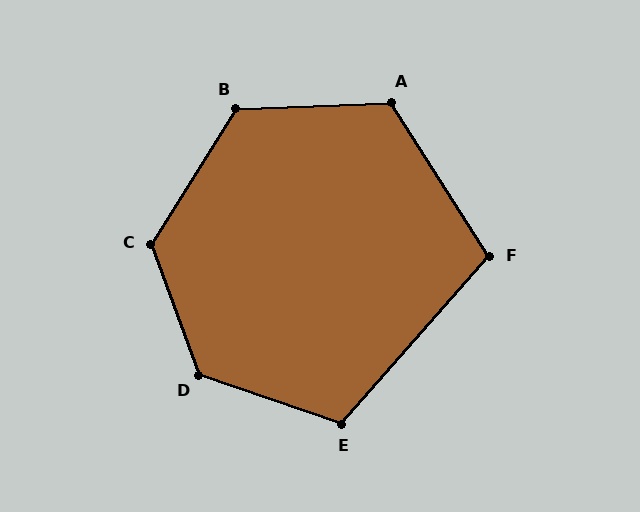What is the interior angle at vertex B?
Approximately 124 degrees (obtuse).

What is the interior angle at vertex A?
Approximately 120 degrees (obtuse).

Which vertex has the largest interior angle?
D, at approximately 129 degrees.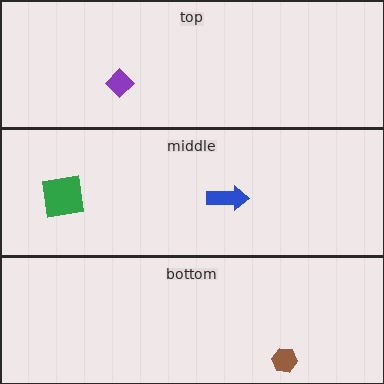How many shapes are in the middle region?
2.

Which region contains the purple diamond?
The top region.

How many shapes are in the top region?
1.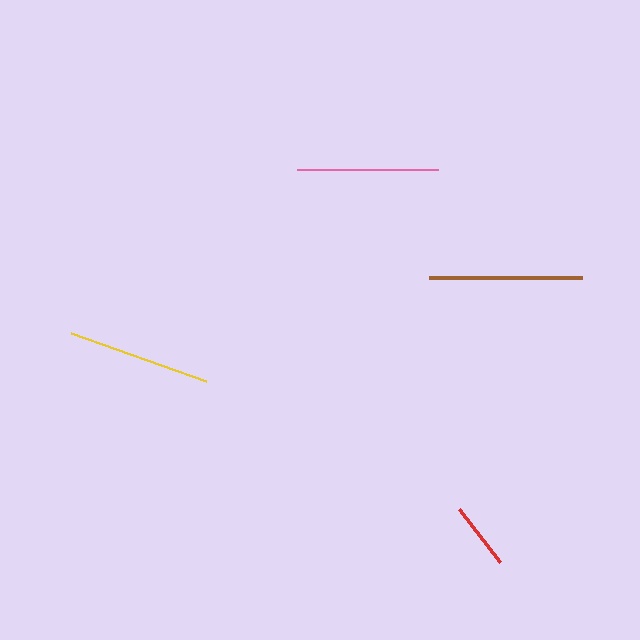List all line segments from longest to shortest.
From longest to shortest: brown, yellow, pink, red.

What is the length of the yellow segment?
The yellow segment is approximately 143 pixels long.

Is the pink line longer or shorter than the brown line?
The brown line is longer than the pink line.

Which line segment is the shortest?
The red line is the shortest at approximately 67 pixels.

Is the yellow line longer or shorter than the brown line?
The brown line is longer than the yellow line.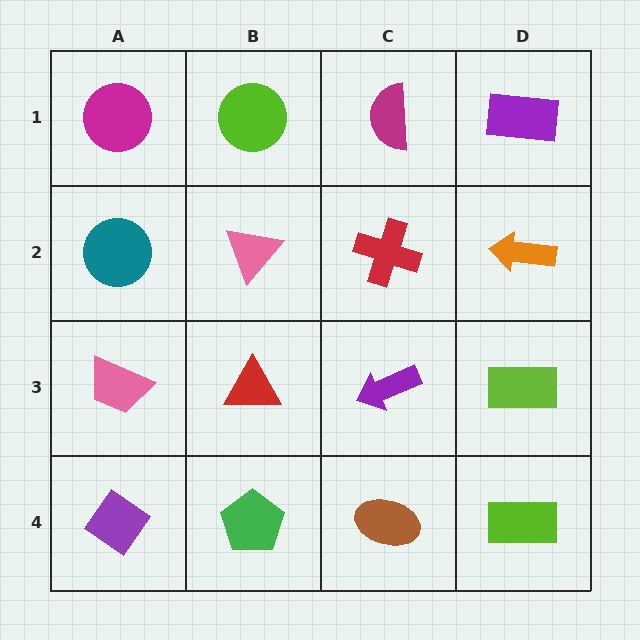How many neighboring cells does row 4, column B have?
3.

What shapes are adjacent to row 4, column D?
A lime rectangle (row 3, column D), a brown ellipse (row 4, column C).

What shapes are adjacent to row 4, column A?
A pink trapezoid (row 3, column A), a green pentagon (row 4, column B).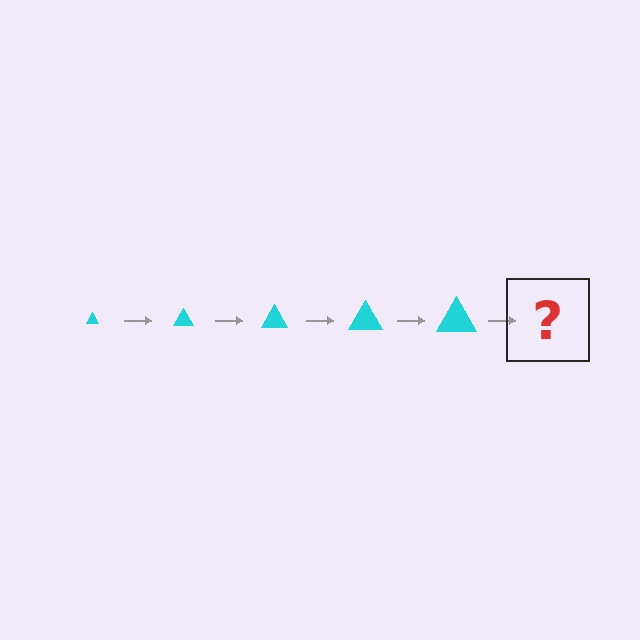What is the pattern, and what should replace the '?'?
The pattern is that the triangle gets progressively larger each step. The '?' should be a cyan triangle, larger than the previous one.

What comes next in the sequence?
The next element should be a cyan triangle, larger than the previous one.